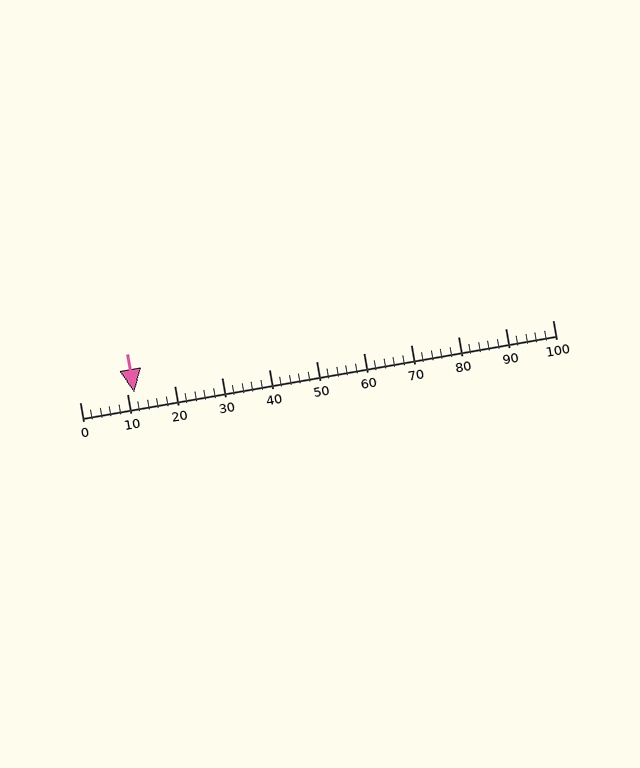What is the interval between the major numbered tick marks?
The major tick marks are spaced 10 units apart.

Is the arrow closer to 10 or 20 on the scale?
The arrow is closer to 10.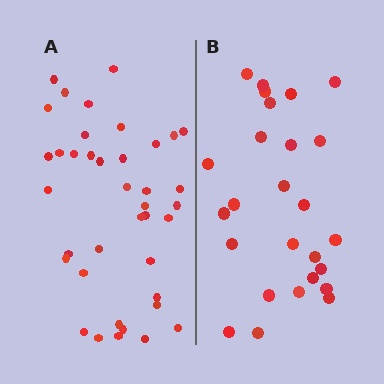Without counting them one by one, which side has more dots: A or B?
Region A (the left region) has more dots.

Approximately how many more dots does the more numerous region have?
Region A has approximately 15 more dots than region B.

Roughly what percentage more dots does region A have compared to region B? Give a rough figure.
About 50% more.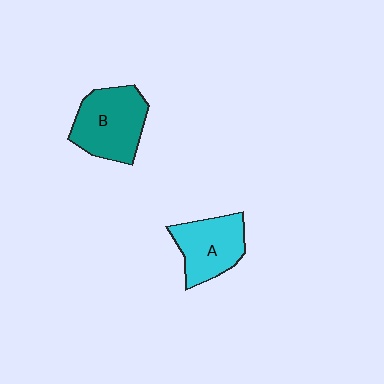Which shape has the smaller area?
Shape A (cyan).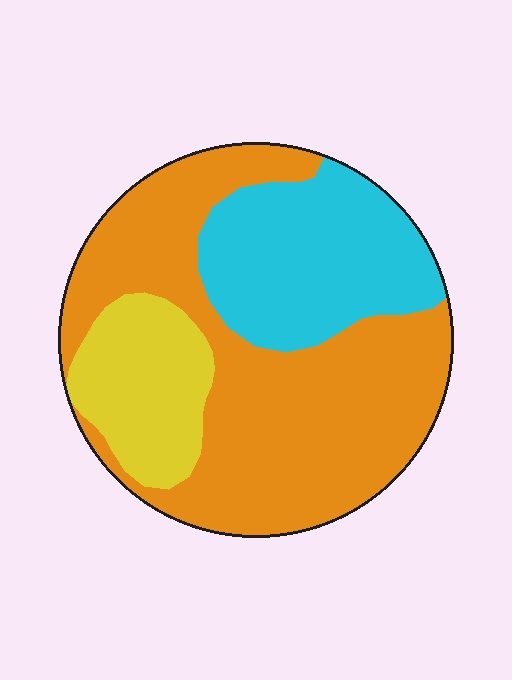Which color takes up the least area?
Yellow, at roughly 15%.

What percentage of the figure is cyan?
Cyan takes up about one quarter (1/4) of the figure.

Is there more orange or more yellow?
Orange.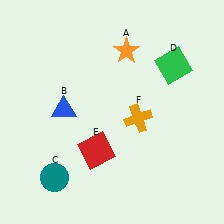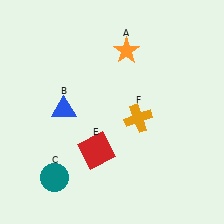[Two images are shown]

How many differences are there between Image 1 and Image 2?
There is 1 difference between the two images.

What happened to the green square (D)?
The green square (D) was removed in Image 2. It was in the top-right area of Image 1.